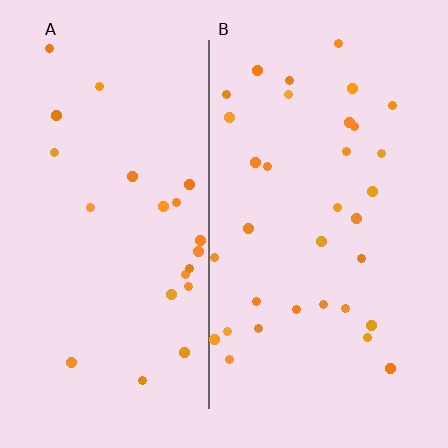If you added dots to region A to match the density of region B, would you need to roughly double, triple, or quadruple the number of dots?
Approximately double.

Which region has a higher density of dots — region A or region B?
B (the right).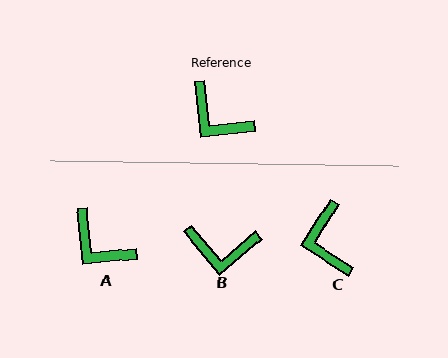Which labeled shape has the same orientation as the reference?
A.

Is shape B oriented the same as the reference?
No, it is off by about 34 degrees.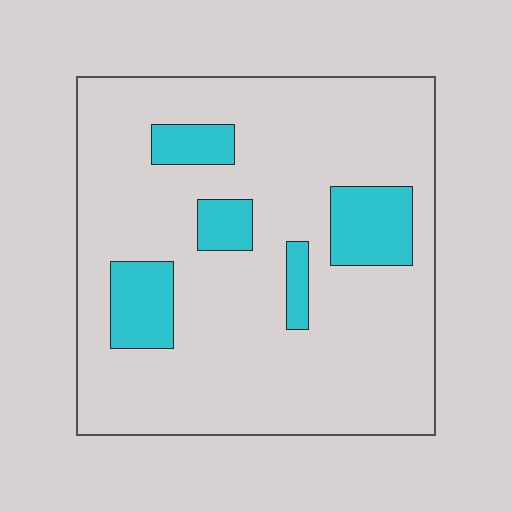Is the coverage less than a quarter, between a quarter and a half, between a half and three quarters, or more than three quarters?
Less than a quarter.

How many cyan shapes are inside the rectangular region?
5.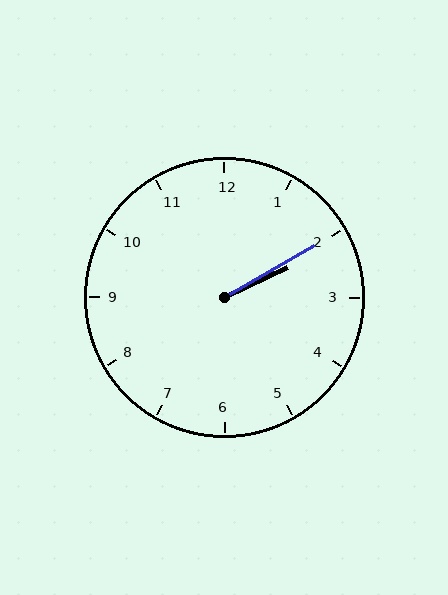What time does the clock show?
2:10.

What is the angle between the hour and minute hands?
Approximately 5 degrees.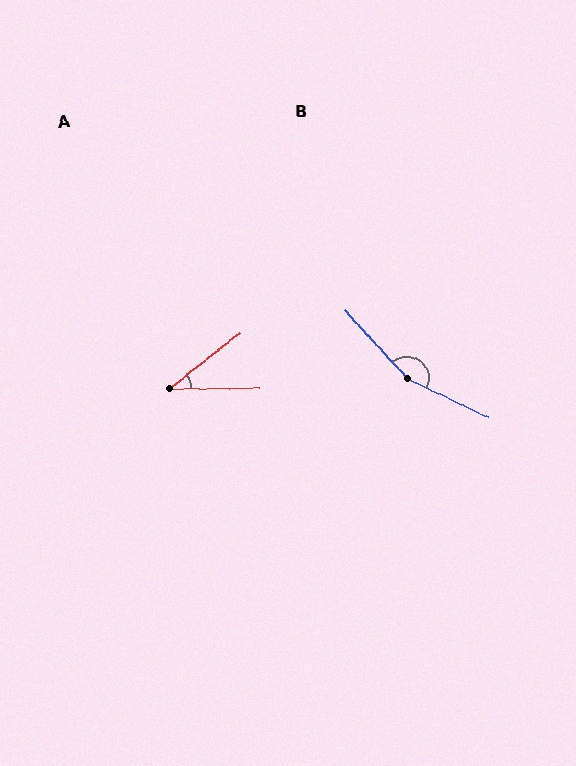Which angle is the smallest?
A, at approximately 38 degrees.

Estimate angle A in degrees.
Approximately 38 degrees.